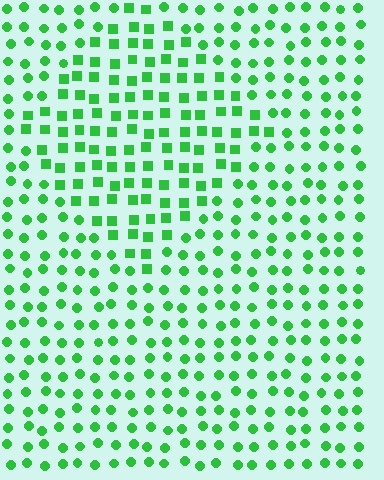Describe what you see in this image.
The image is filled with small green elements arranged in a uniform grid. A diamond-shaped region contains squares, while the surrounding area contains circles. The boundary is defined purely by the change in element shape.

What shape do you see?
I see a diamond.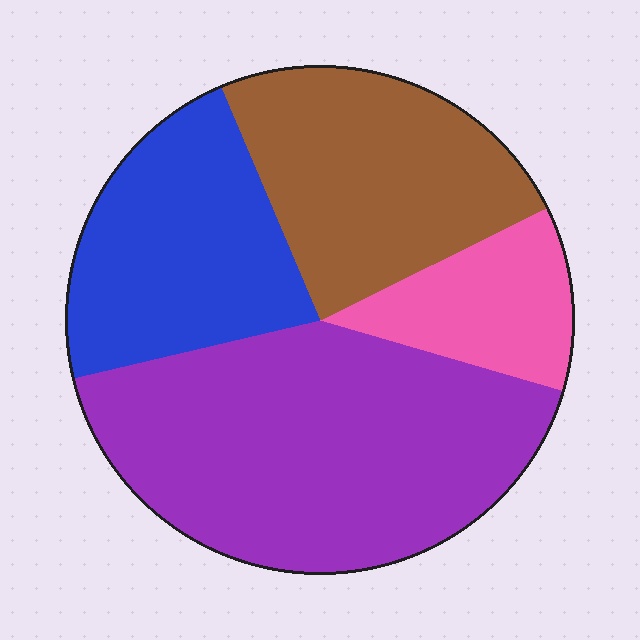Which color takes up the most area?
Purple, at roughly 40%.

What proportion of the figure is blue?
Blue takes up about one fifth (1/5) of the figure.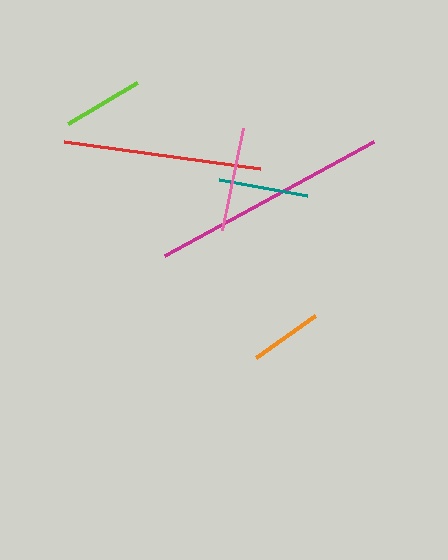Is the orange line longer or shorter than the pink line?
The pink line is longer than the orange line.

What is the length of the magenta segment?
The magenta segment is approximately 238 pixels long.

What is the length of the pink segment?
The pink segment is approximately 104 pixels long.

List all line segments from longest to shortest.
From longest to shortest: magenta, red, pink, teal, lime, orange.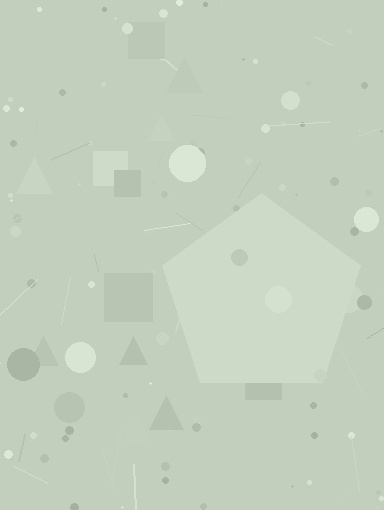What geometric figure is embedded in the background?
A pentagon is embedded in the background.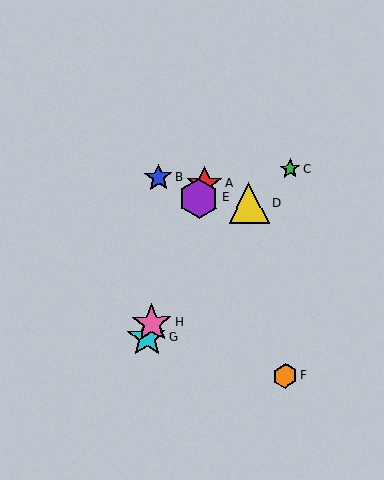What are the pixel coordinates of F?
Object F is at (285, 376).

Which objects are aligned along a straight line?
Objects A, E, G, H are aligned along a straight line.